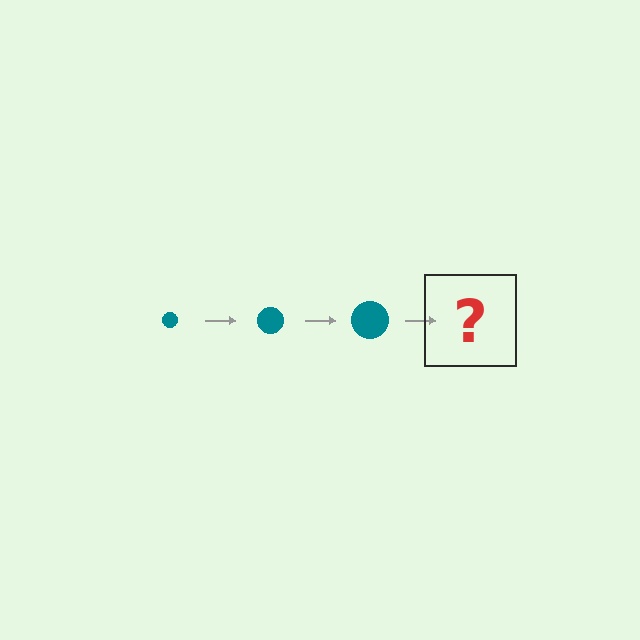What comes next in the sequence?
The next element should be a teal circle, larger than the previous one.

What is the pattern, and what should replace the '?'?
The pattern is that the circle gets progressively larger each step. The '?' should be a teal circle, larger than the previous one.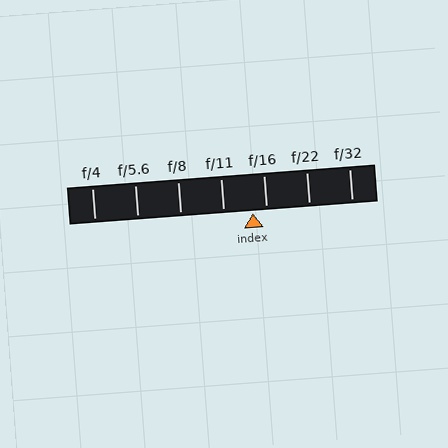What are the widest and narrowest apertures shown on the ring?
The widest aperture shown is f/4 and the narrowest is f/32.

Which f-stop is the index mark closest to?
The index mark is closest to f/16.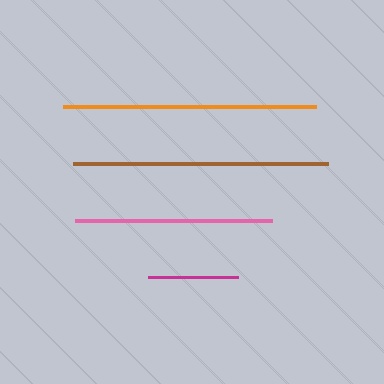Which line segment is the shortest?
The magenta line is the shortest at approximately 91 pixels.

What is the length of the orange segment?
The orange segment is approximately 253 pixels long.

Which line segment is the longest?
The brown line is the longest at approximately 255 pixels.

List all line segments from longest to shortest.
From longest to shortest: brown, orange, pink, magenta.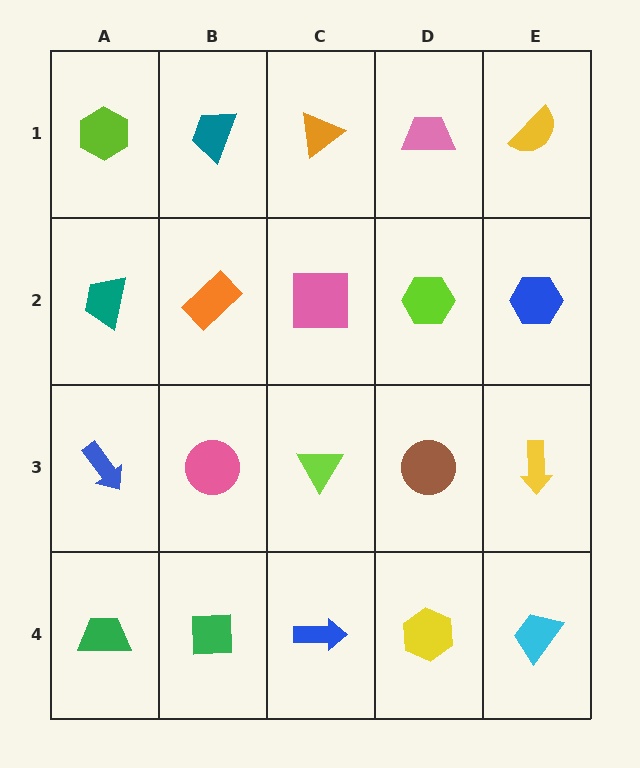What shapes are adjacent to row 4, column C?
A lime triangle (row 3, column C), a green square (row 4, column B), a yellow hexagon (row 4, column D).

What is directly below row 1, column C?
A pink square.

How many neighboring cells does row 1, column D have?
3.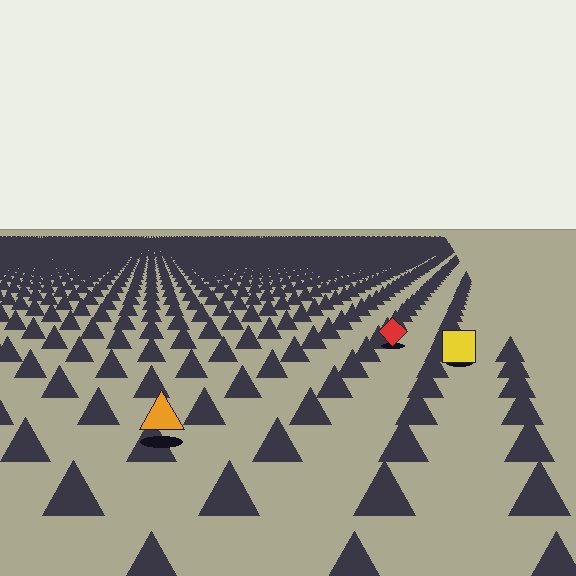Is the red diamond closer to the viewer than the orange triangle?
No. The orange triangle is closer — you can tell from the texture gradient: the ground texture is coarser near it.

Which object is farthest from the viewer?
The red diamond is farthest from the viewer. It appears smaller and the ground texture around it is denser.